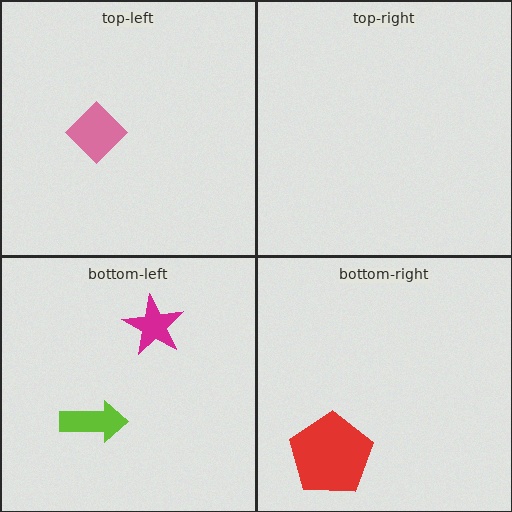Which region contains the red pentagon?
The bottom-right region.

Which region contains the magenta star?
The bottom-left region.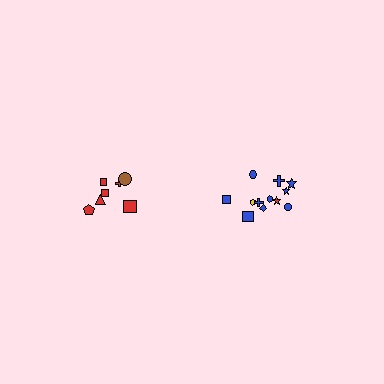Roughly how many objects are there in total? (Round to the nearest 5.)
Roughly 20 objects in total.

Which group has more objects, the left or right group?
The right group.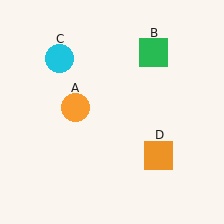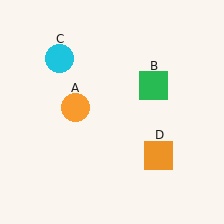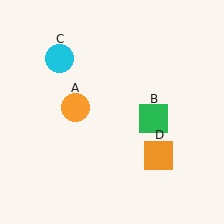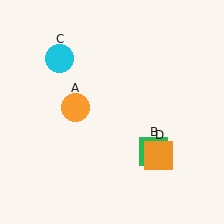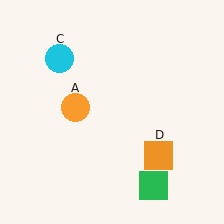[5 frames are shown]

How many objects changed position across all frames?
1 object changed position: green square (object B).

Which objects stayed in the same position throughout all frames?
Orange circle (object A) and cyan circle (object C) and orange square (object D) remained stationary.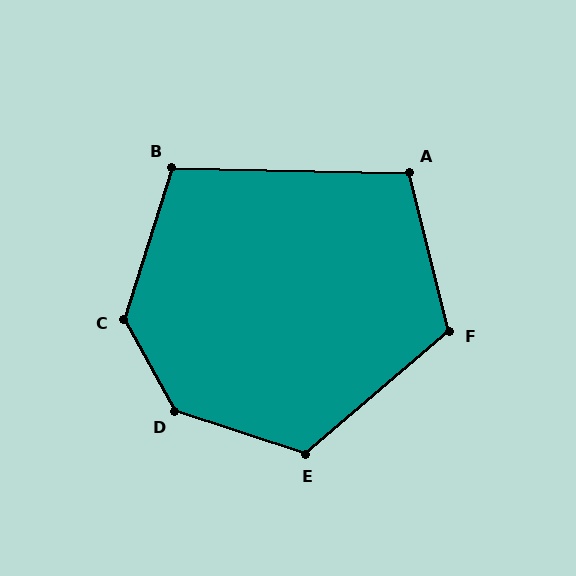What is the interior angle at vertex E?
Approximately 121 degrees (obtuse).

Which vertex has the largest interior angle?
D, at approximately 137 degrees.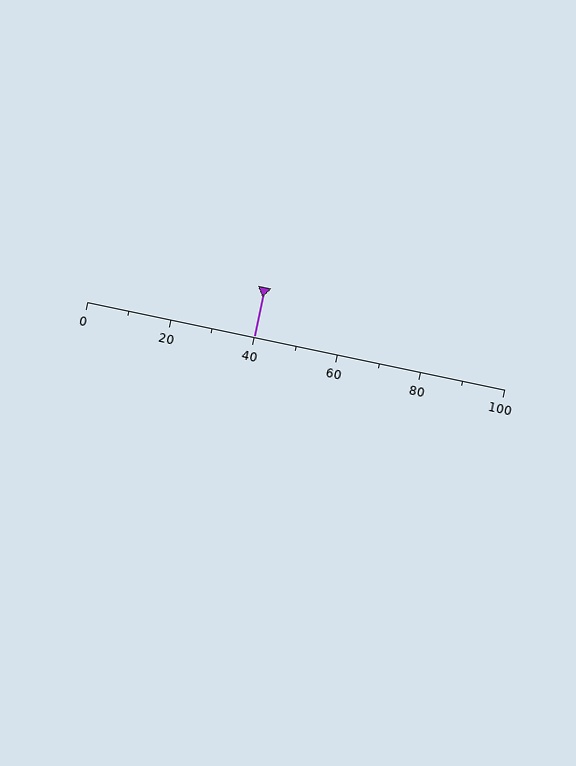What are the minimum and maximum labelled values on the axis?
The axis runs from 0 to 100.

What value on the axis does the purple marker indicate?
The marker indicates approximately 40.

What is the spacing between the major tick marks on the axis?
The major ticks are spaced 20 apart.